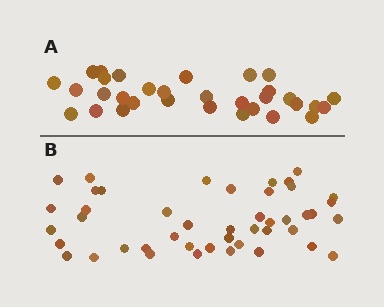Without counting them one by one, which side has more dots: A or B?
Region B (the bottom region) has more dots.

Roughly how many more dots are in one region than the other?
Region B has approximately 15 more dots than region A.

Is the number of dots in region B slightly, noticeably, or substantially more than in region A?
Region B has noticeably more, but not dramatically so. The ratio is roughly 1.4 to 1.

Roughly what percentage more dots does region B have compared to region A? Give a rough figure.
About 40% more.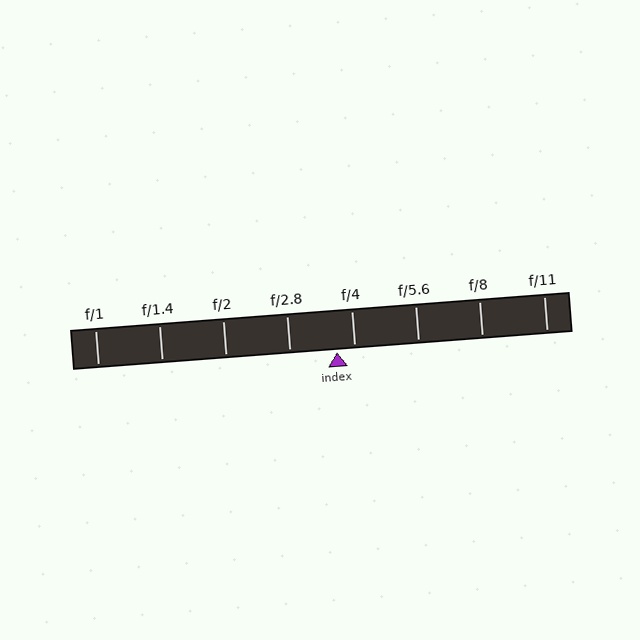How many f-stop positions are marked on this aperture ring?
There are 8 f-stop positions marked.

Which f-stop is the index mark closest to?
The index mark is closest to f/4.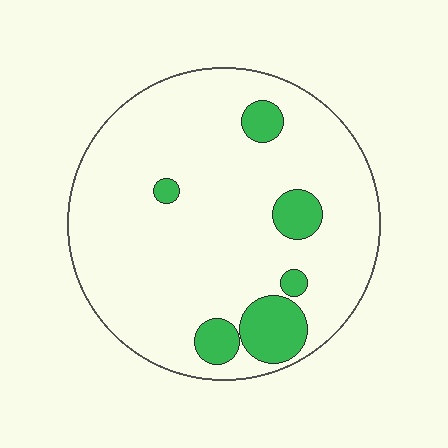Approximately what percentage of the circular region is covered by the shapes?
Approximately 15%.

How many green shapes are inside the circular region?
6.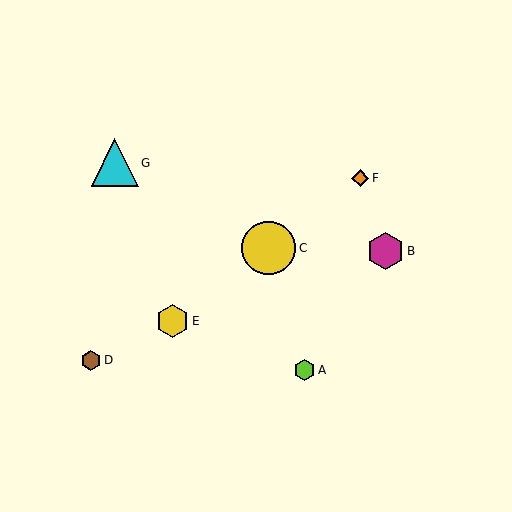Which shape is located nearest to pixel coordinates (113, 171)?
The cyan triangle (labeled G) at (115, 163) is nearest to that location.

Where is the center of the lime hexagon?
The center of the lime hexagon is at (305, 370).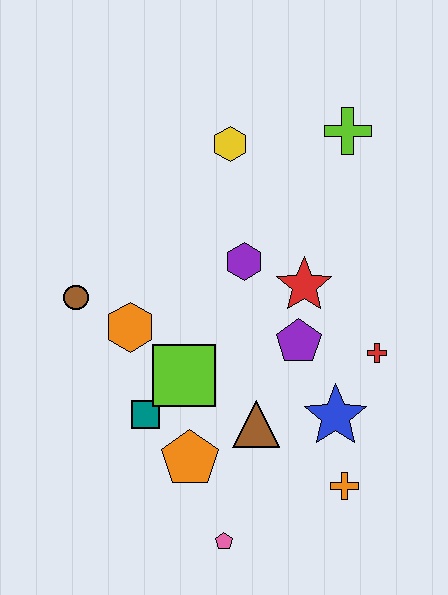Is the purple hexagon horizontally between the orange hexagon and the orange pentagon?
No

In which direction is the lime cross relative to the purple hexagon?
The lime cross is above the purple hexagon.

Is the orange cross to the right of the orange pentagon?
Yes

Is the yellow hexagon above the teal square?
Yes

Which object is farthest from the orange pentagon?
The lime cross is farthest from the orange pentagon.